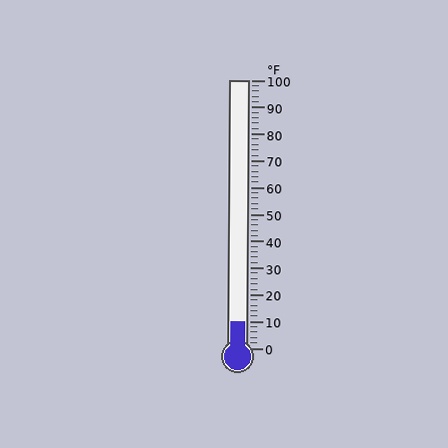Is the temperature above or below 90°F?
The temperature is below 90°F.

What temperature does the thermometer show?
The thermometer shows approximately 10°F.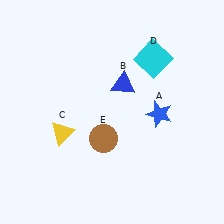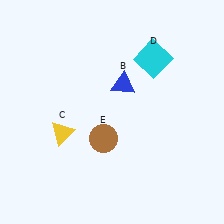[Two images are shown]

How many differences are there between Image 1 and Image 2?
There is 1 difference between the two images.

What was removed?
The blue star (A) was removed in Image 2.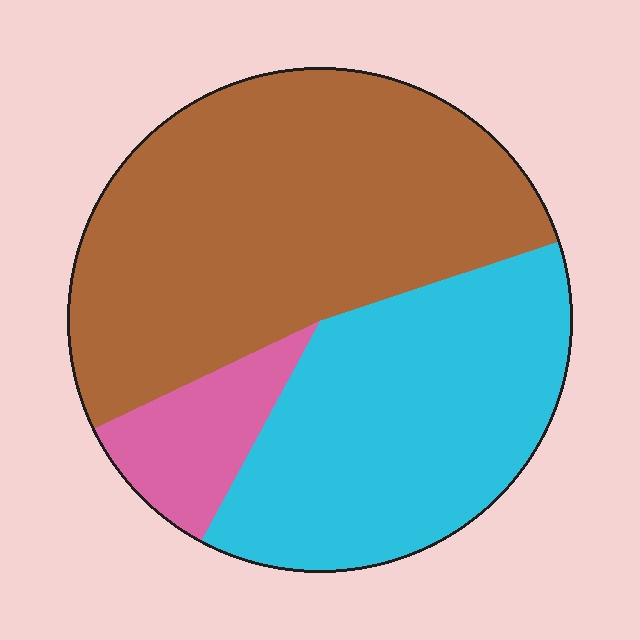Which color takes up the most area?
Brown, at roughly 50%.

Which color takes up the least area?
Pink, at roughly 10%.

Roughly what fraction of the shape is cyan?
Cyan covers 38% of the shape.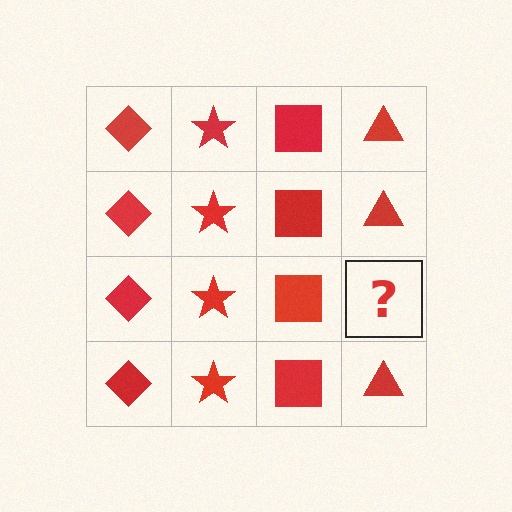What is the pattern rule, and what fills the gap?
The rule is that each column has a consistent shape. The gap should be filled with a red triangle.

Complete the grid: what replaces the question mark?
The question mark should be replaced with a red triangle.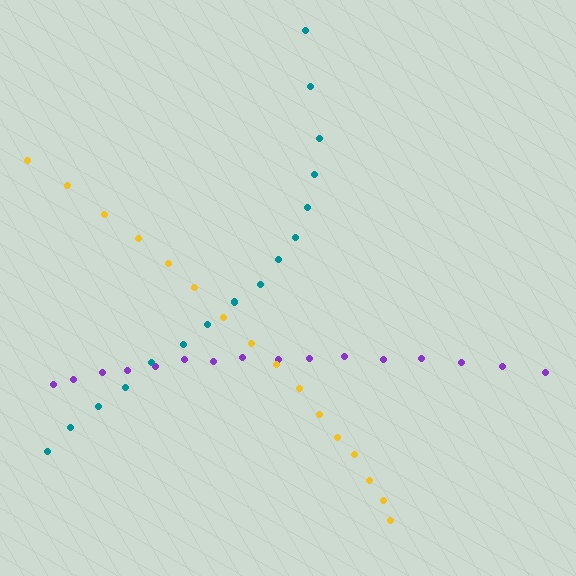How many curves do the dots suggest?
There are 3 distinct paths.